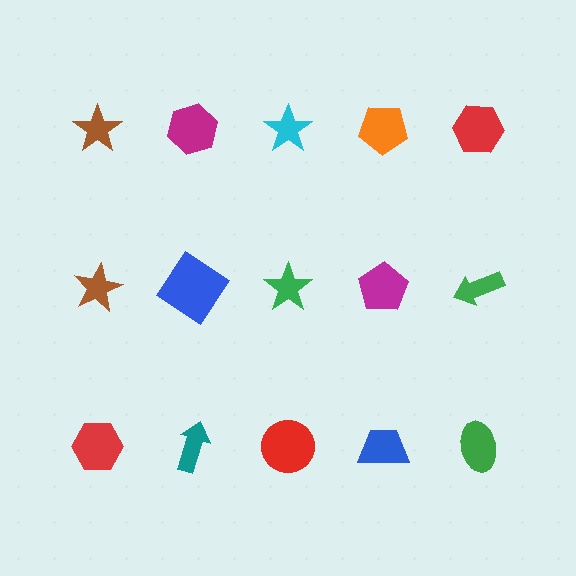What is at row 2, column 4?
A magenta pentagon.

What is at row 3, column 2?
A teal arrow.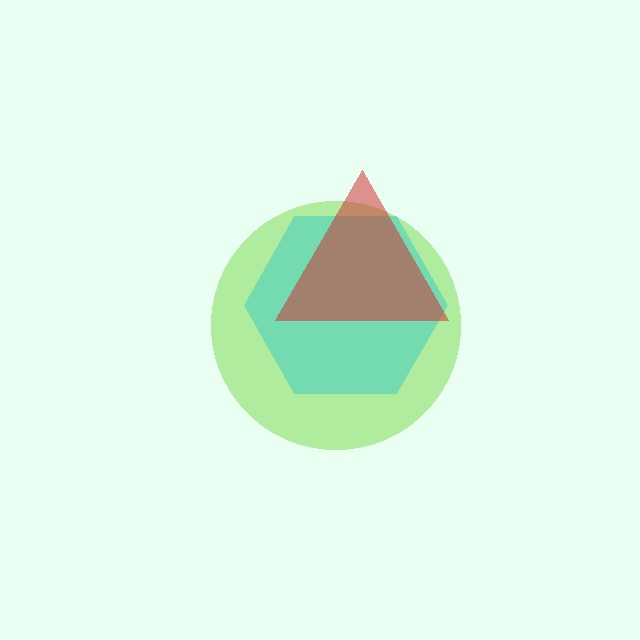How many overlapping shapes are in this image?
There are 3 overlapping shapes in the image.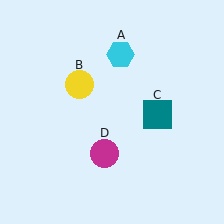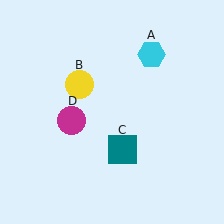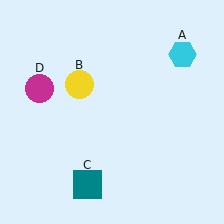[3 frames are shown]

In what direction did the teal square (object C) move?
The teal square (object C) moved down and to the left.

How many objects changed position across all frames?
3 objects changed position: cyan hexagon (object A), teal square (object C), magenta circle (object D).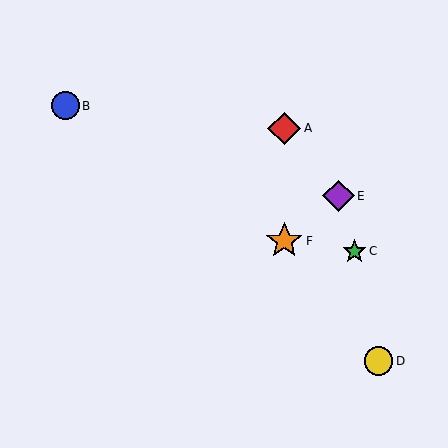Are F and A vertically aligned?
Yes, both are at x≈284.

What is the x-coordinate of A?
Object A is at x≈284.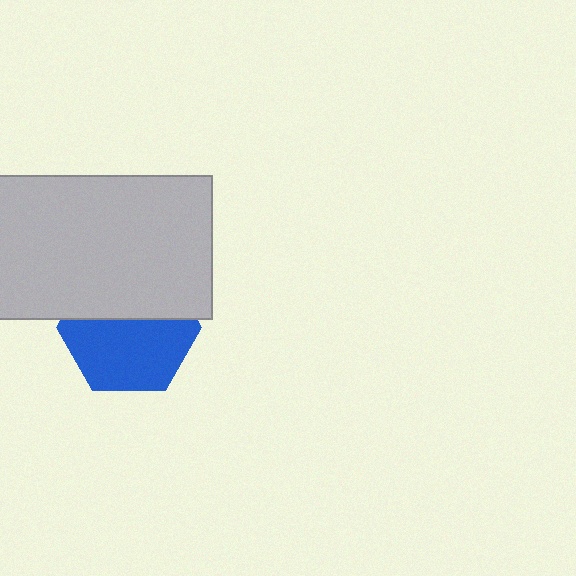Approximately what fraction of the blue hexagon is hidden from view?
Roughly 41% of the blue hexagon is hidden behind the light gray rectangle.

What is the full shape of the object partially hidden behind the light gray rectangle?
The partially hidden object is a blue hexagon.